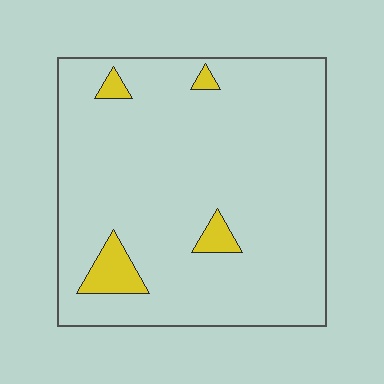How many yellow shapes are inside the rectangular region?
4.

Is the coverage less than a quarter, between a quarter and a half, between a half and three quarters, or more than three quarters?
Less than a quarter.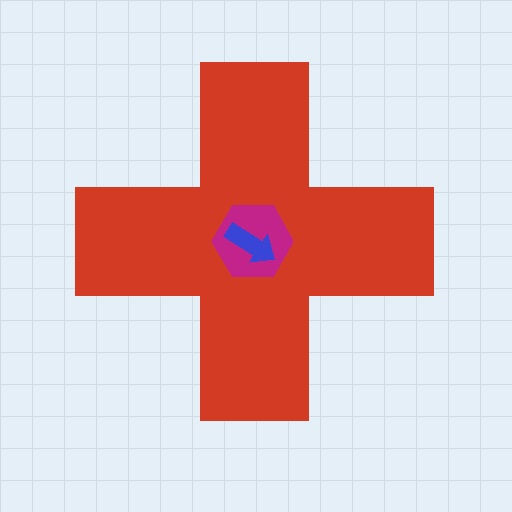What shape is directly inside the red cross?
The magenta hexagon.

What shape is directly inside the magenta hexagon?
The blue arrow.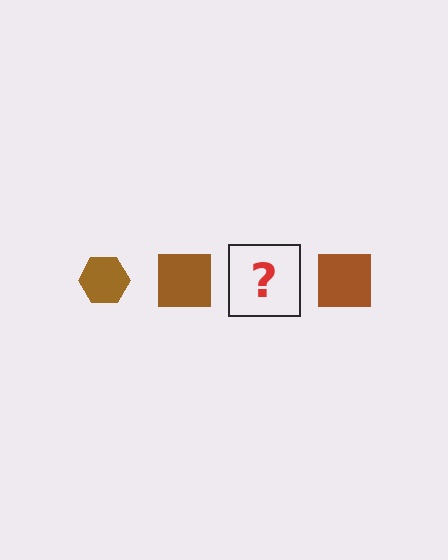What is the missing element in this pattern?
The missing element is a brown hexagon.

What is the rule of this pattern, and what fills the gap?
The rule is that the pattern cycles through hexagon, square shapes in brown. The gap should be filled with a brown hexagon.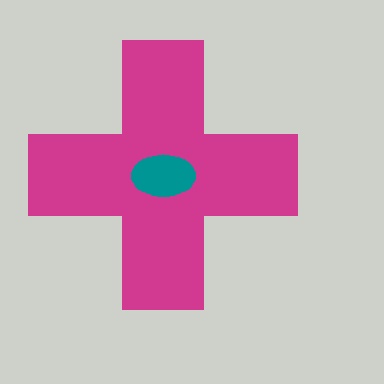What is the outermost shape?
The magenta cross.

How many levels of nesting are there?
2.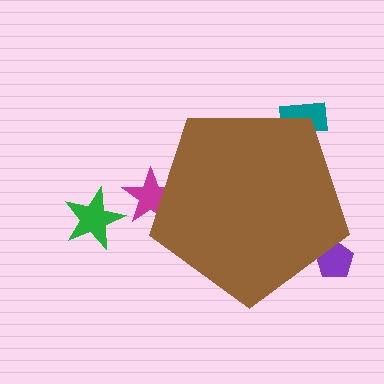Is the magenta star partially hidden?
Yes, the magenta star is partially hidden behind the brown pentagon.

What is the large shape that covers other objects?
A brown pentagon.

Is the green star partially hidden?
No, the green star is fully visible.